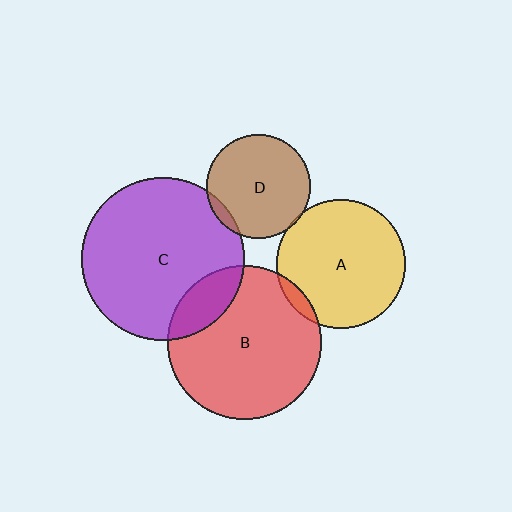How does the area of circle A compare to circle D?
Approximately 1.5 times.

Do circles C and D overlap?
Yes.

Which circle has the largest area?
Circle C (purple).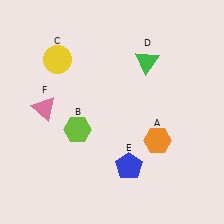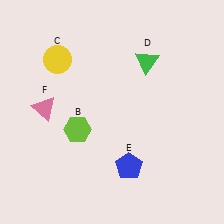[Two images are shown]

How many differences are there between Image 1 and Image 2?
There is 1 difference between the two images.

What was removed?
The orange hexagon (A) was removed in Image 2.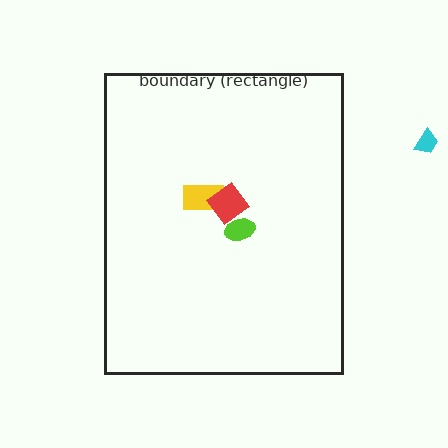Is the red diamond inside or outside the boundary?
Inside.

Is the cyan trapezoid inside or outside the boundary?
Outside.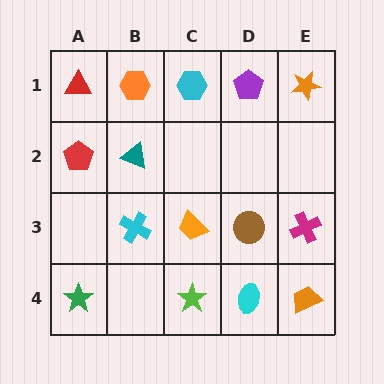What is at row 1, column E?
An orange star.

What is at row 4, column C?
A lime star.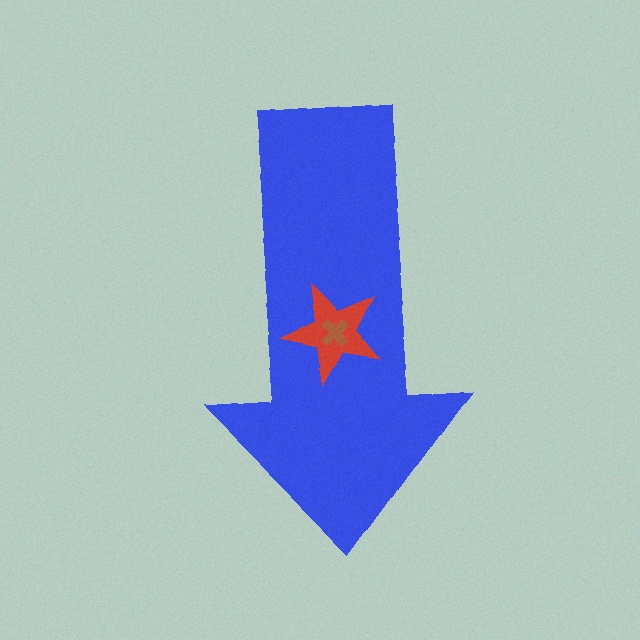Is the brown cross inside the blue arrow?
Yes.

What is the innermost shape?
The brown cross.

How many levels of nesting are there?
3.